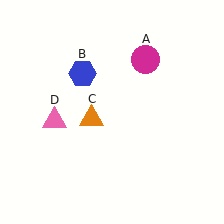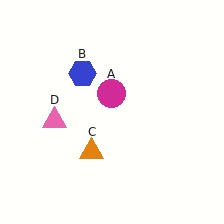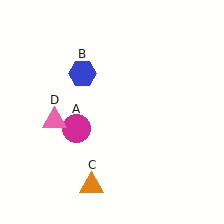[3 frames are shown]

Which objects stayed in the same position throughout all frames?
Blue hexagon (object B) and pink triangle (object D) remained stationary.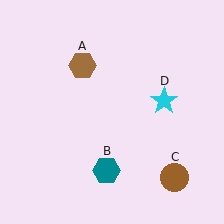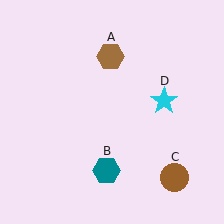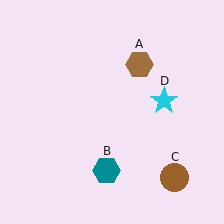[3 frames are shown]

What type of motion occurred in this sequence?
The brown hexagon (object A) rotated clockwise around the center of the scene.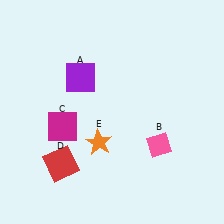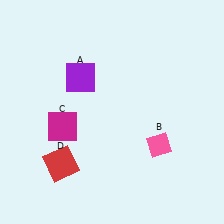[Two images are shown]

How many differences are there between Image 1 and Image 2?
There is 1 difference between the two images.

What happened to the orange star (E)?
The orange star (E) was removed in Image 2. It was in the bottom-left area of Image 1.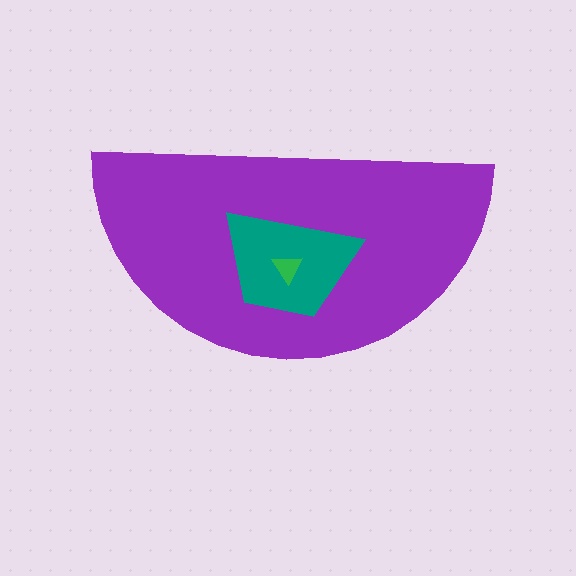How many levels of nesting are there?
3.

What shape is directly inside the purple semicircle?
The teal trapezoid.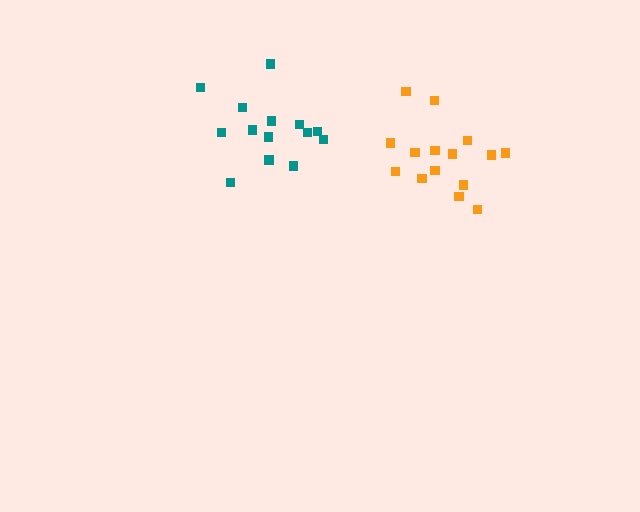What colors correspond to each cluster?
The clusters are colored: orange, teal.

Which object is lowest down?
The orange cluster is bottommost.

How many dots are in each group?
Group 1: 15 dots, Group 2: 14 dots (29 total).